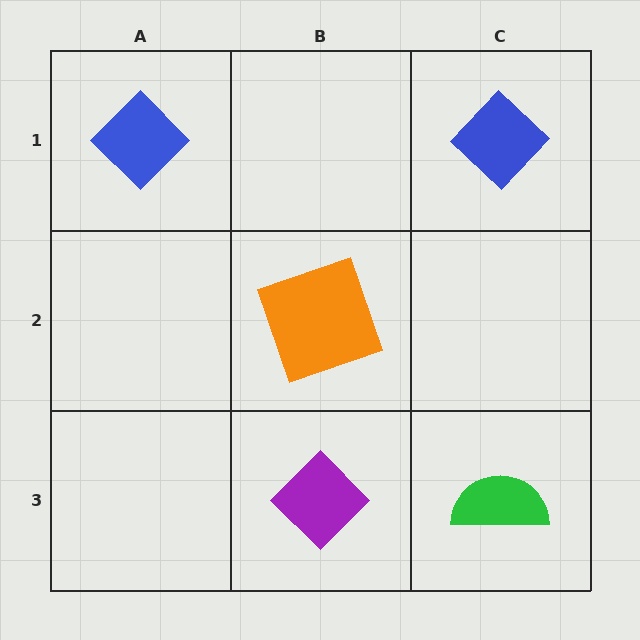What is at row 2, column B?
An orange square.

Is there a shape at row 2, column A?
No, that cell is empty.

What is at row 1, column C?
A blue diamond.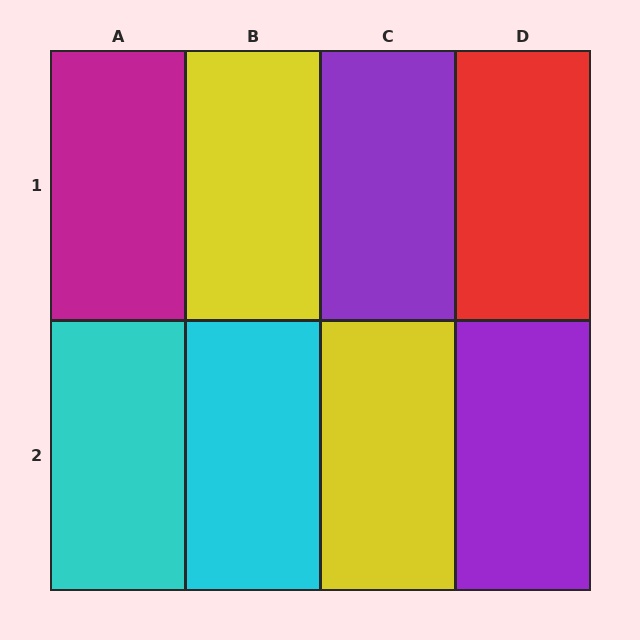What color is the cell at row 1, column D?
Red.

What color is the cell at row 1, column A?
Magenta.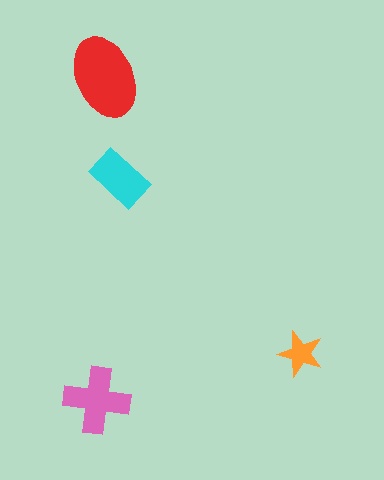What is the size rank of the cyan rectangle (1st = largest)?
3rd.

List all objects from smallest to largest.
The orange star, the cyan rectangle, the pink cross, the red ellipse.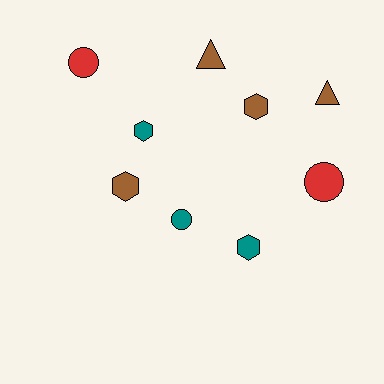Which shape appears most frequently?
Hexagon, with 4 objects.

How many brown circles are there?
There are no brown circles.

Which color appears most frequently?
Brown, with 4 objects.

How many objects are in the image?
There are 9 objects.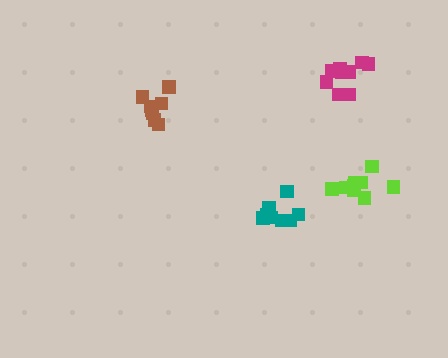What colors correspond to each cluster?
The clusters are colored: brown, teal, lime, magenta.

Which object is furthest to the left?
The brown cluster is leftmost.